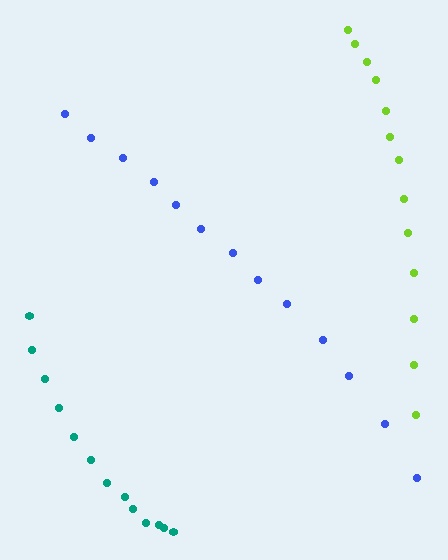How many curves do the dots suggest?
There are 3 distinct paths.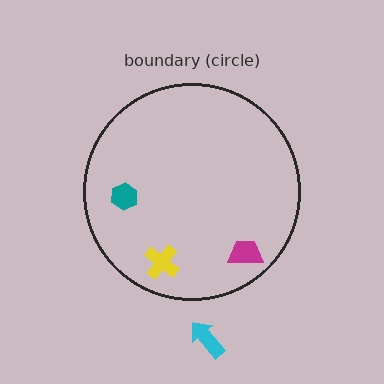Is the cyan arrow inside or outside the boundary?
Outside.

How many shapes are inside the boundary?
3 inside, 1 outside.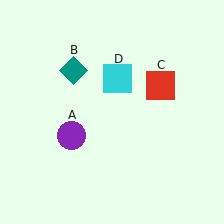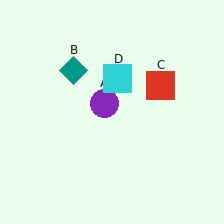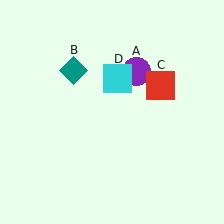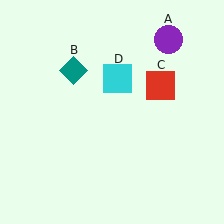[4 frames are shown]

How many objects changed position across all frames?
1 object changed position: purple circle (object A).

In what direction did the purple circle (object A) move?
The purple circle (object A) moved up and to the right.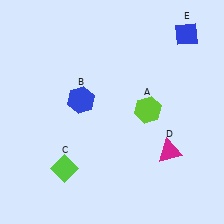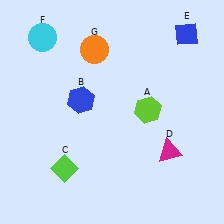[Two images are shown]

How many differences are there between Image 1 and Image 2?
There are 2 differences between the two images.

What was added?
A cyan circle (F), an orange circle (G) were added in Image 2.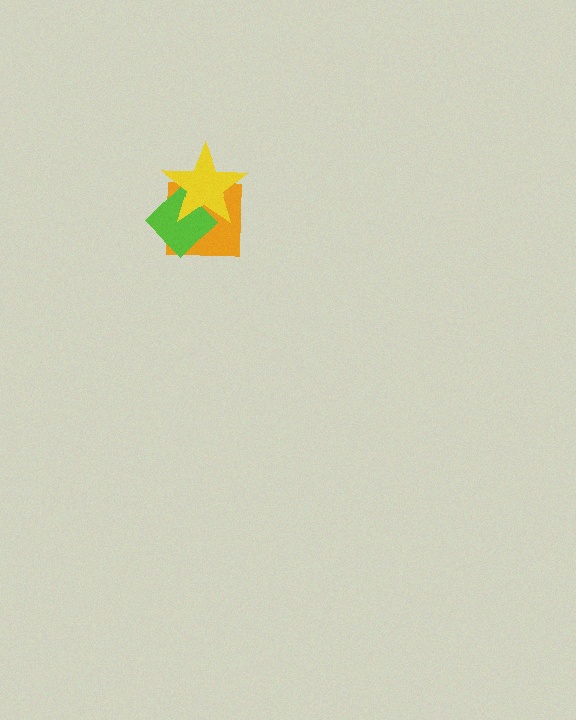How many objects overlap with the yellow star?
2 objects overlap with the yellow star.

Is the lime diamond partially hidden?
Yes, it is partially covered by another shape.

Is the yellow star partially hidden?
No, no other shape covers it.